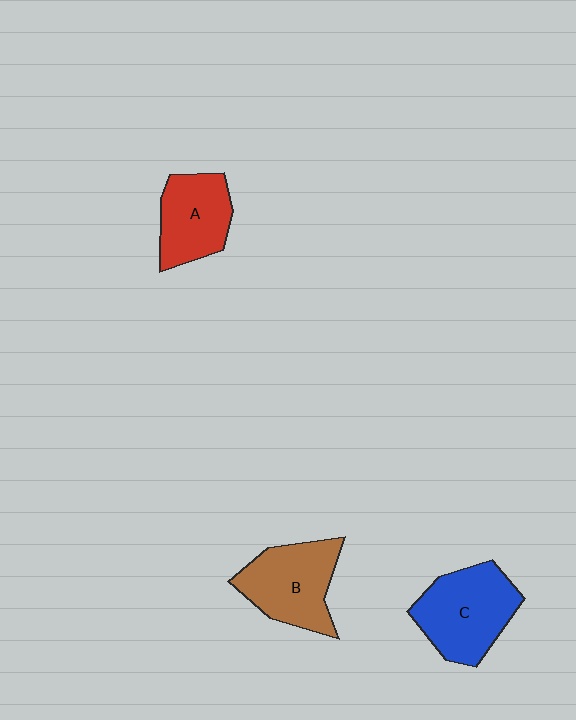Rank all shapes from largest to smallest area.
From largest to smallest: C (blue), B (brown), A (red).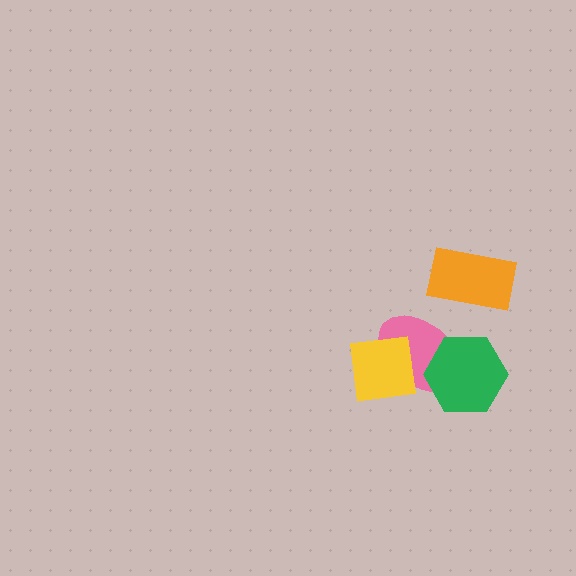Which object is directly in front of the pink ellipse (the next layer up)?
The yellow square is directly in front of the pink ellipse.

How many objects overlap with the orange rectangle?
0 objects overlap with the orange rectangle.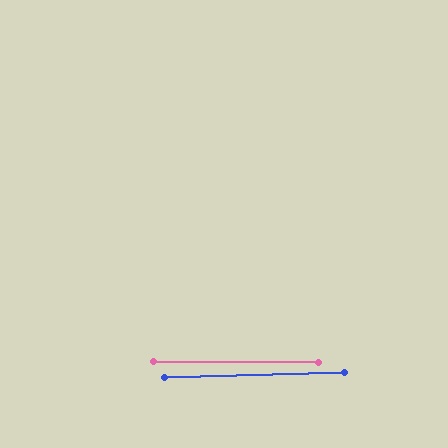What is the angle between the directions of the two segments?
Approximately 2 degrees.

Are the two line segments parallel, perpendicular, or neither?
Parallel — their directions differ by only 1.8°.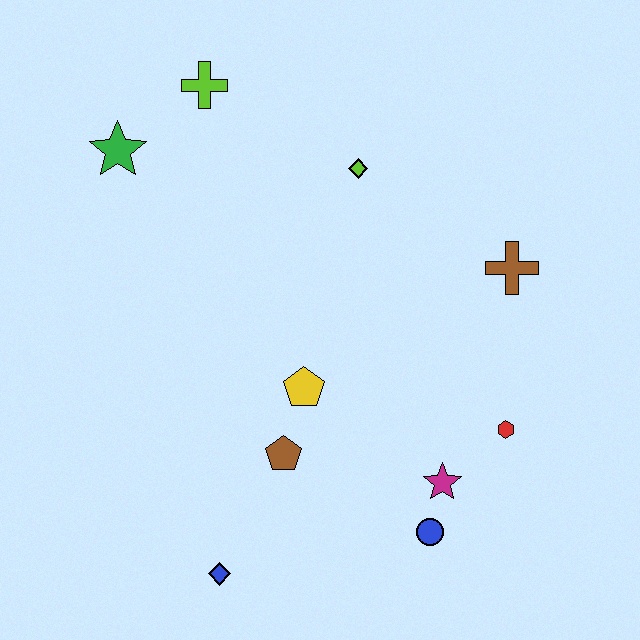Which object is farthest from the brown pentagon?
The lime cross is farthest from the brown pentagon.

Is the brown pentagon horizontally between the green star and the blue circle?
Yes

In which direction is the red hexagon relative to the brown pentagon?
The red hexagon is to the right of the brown pentagon.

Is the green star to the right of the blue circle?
No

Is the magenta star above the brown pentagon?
No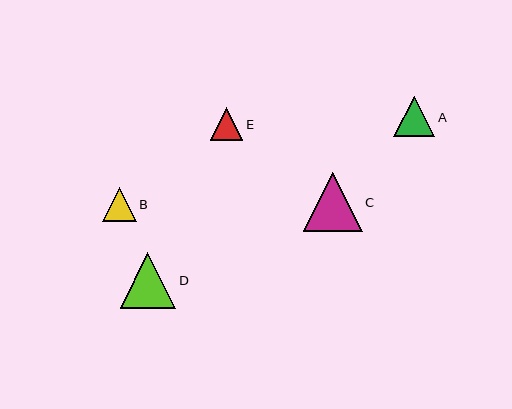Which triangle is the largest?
Triangle C is the largest with a size of approximately 59 pixels.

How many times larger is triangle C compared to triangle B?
Triangle C is approximately 1.7 times the size of triangle B.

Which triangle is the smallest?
Triangle E is the smallest with a size of approximately 32 pixels.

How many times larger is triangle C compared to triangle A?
Triangle C is approximately 1.4 times the size of triangle A.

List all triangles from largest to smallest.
From largest to smallest: C, D, A, B, E.